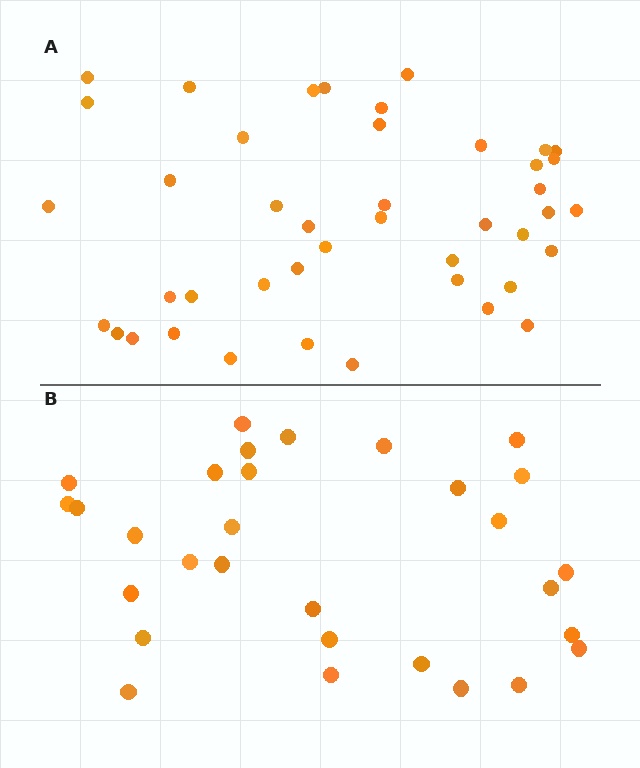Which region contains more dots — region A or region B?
Region A (the top region) has more dots.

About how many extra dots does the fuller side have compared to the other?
Region A has approximately 15 more dots than region B.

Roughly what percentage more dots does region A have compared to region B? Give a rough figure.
About 45% more.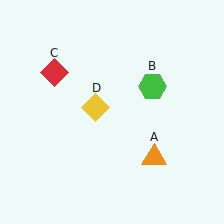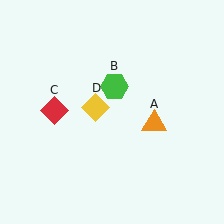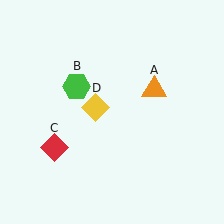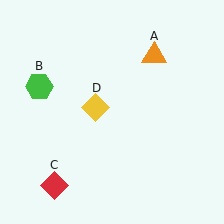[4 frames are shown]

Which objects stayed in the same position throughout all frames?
Yellow diamond (object D) remained stationary.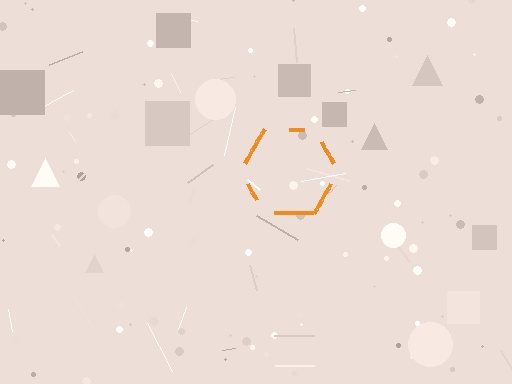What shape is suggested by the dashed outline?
The dashed outline suggests a hexagon.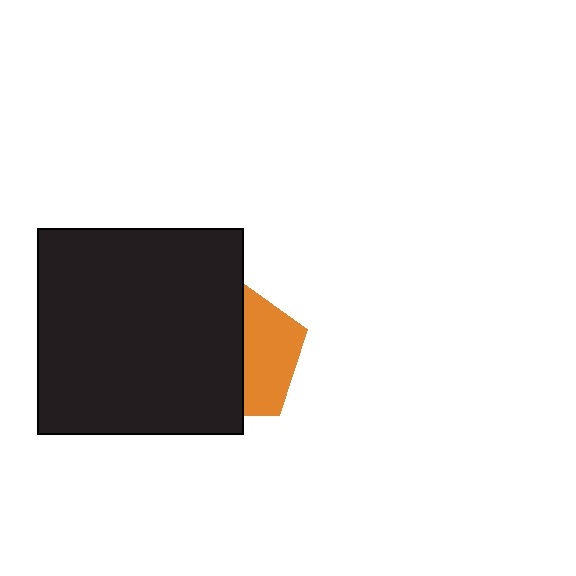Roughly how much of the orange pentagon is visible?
A small part of it is visible (roughly 41%).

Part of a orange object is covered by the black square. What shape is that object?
It is a pentagon.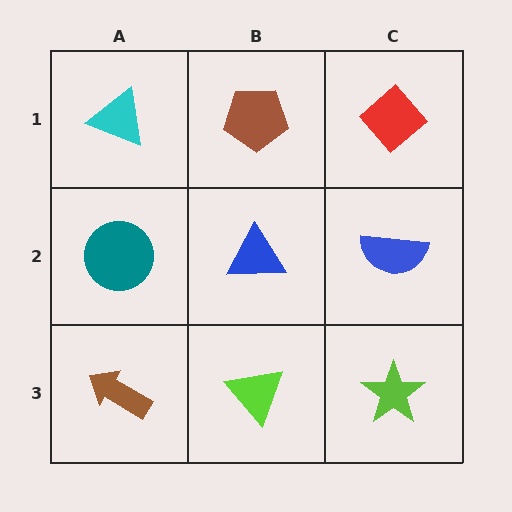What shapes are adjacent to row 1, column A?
A teal circle (row 2, column A), a brown pentagon (row 1, column B).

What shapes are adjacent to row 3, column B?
A blue triangle (row 2, column B), a brown arrow (row 3, column A), a lime star (row 3, column C).